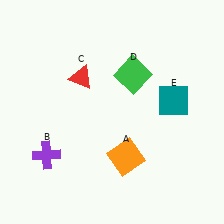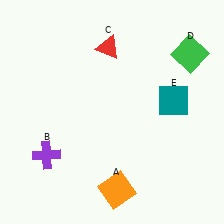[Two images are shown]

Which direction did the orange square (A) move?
The orange square (A) moved down.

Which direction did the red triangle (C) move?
The red triangle (C) moved up.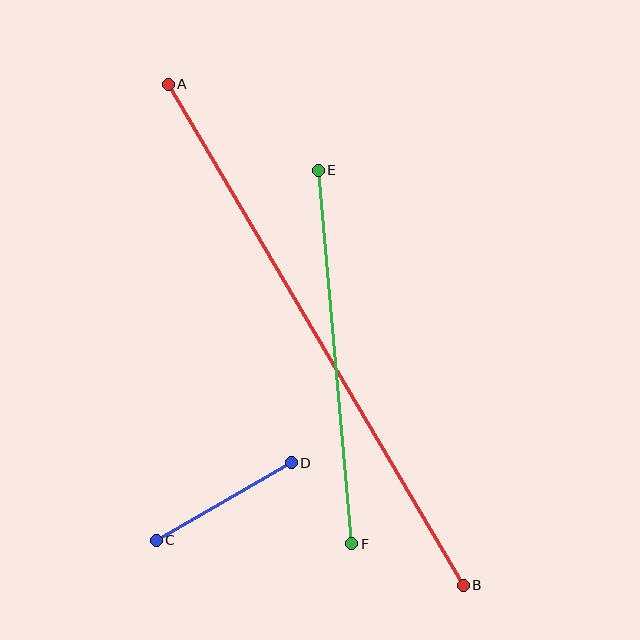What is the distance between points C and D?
The distance is approximately 155 pixels.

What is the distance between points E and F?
The distance is approximately 375 pixels.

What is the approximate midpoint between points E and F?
The midpoint is at approximately (335, 357) pixels.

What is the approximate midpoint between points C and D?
The midpoint is at approximately (224, 501) pixels.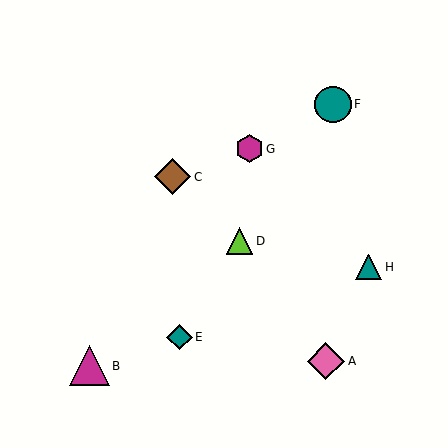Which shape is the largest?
The magenta triangle (labeled B) is the largest.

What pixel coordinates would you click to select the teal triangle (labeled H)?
Click at (369, 267) to select the teal triangle H.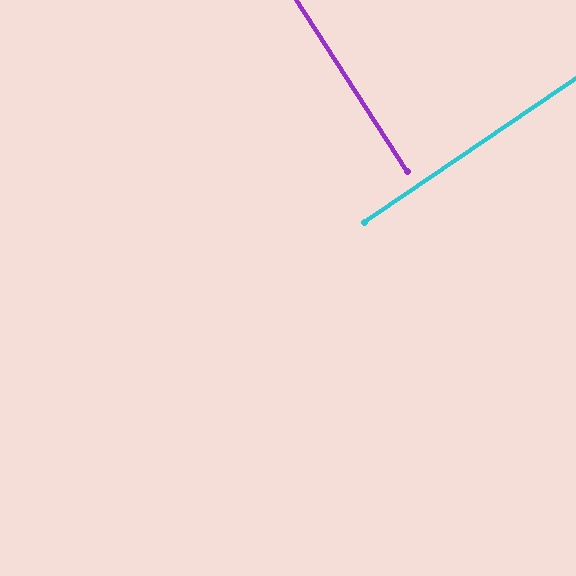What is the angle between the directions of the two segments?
Approximately 88 degrees.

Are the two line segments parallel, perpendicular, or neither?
Perpendicular — they meet at approximately 88°.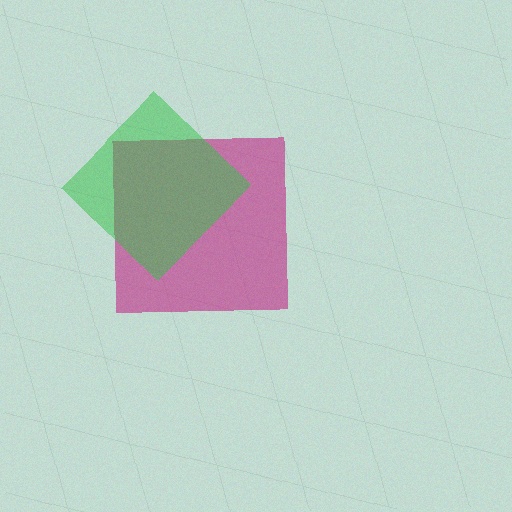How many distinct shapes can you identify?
There are 2 distinct shapes: a magenta square, a green diamond.